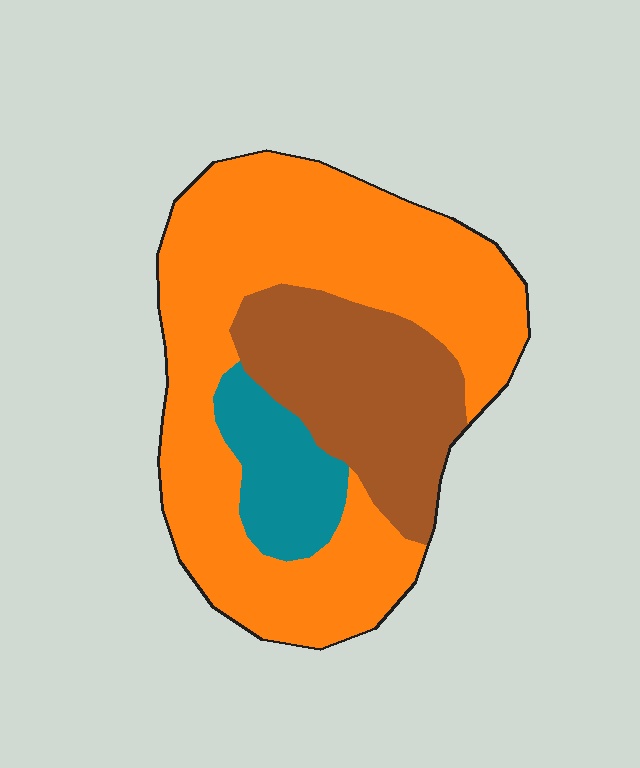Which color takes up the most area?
Orange, at roughly 65%.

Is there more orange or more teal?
Orange.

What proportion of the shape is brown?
Brown covers 26% of the shape.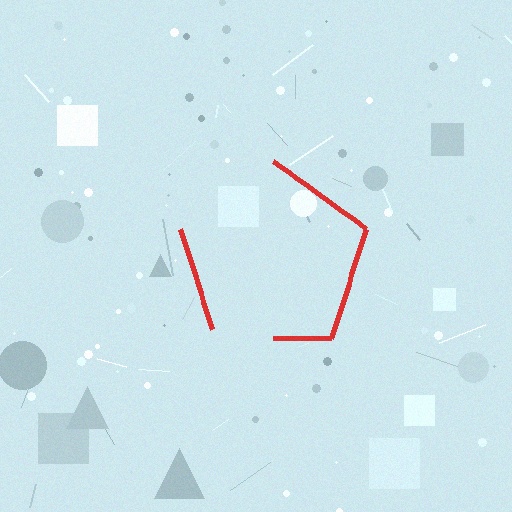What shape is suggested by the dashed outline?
The dashed outline suggests a pentagon.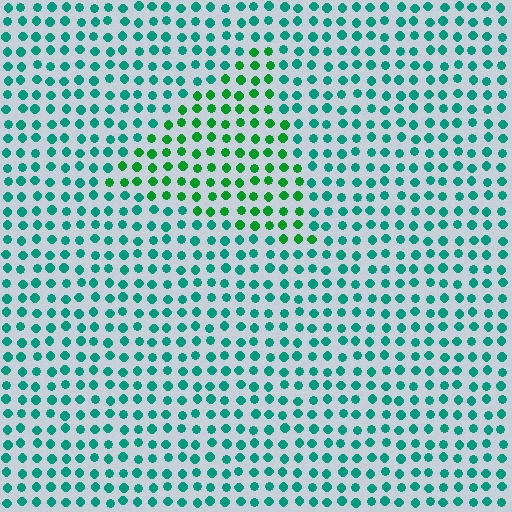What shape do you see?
I see a triangle.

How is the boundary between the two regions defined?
The boundary is defined purely by a slight shift in hue (about 35 degrees). Spacing, size, and orientation are identical on both sides.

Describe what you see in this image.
The image is filled with small teal elements in a uniform arrangement. A triangle-shaped region is visible where the elements are tinted to a slightly different hue, forming a subtle color boundary.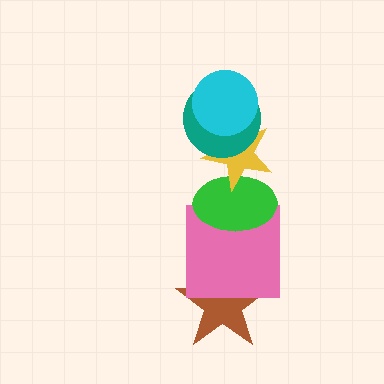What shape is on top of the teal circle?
The cyan circle is on top of the teal circle.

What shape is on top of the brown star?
The pink square is on top of the brown star.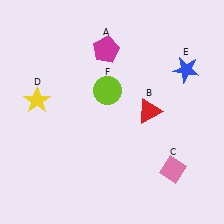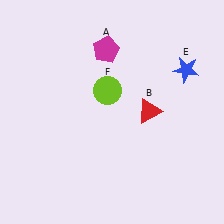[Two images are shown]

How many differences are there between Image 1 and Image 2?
There are 2 differences between the two images.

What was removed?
The yellow star (D), the pink diamond (C) were removed in Image 2.